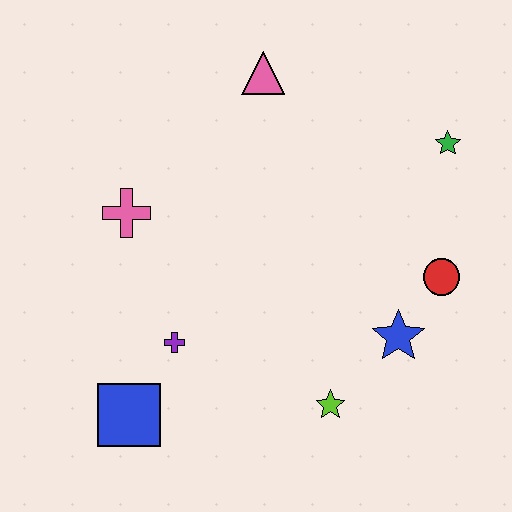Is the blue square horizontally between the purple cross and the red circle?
No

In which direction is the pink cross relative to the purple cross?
The pink cross is above the purple cross.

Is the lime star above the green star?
No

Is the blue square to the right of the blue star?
No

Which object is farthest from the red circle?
The blue square is farthest from the red circle.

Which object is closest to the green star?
The red circle is closest to the green star.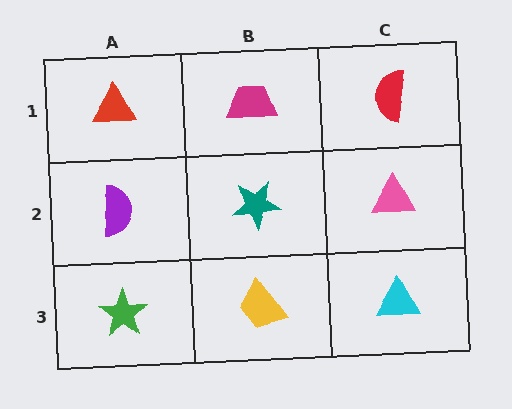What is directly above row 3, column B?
A teal star.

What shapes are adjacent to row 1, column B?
A teal star (row 2, column B), a red triangle (row 1, column A), a red semicircle (row 1, column C).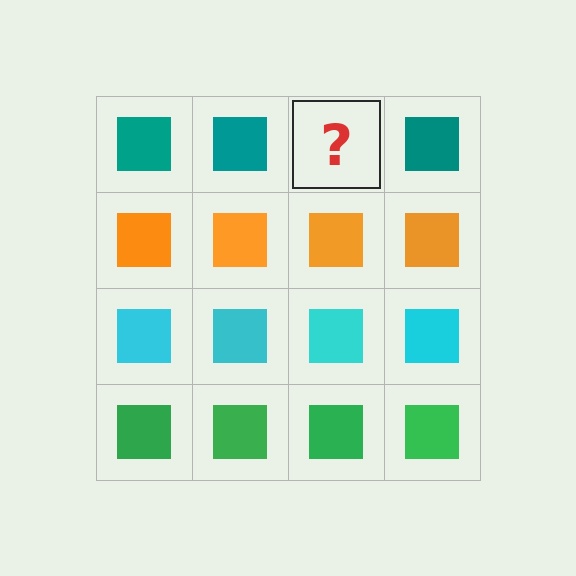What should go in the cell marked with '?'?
The missing cell should contain a teal square.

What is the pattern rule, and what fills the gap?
The rule is that each row has a consistent color. The gap should be filled with a teal square.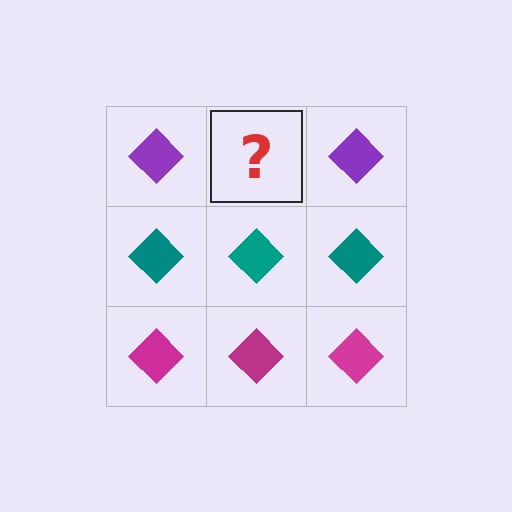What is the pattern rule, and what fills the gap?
The rule is that each row has a consistent color. The gap should be filled with a purple diamond.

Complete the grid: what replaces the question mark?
The question mark should be replaced with a purple diamond.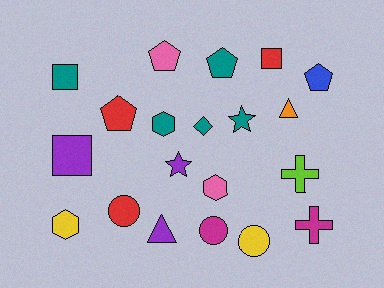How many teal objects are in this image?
There are 5 teal objects.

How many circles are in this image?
There are 3 circles.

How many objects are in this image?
There are 20 objects.